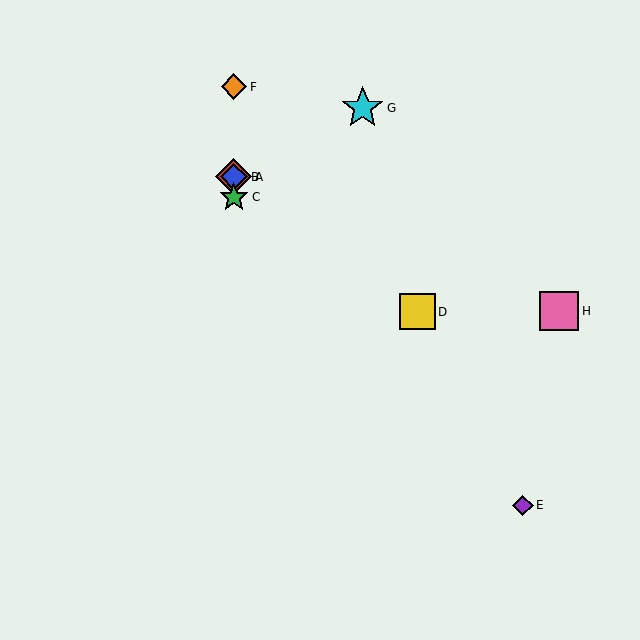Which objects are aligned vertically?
Objects A, B, C, F are aligned vertically.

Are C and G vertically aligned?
No, C is at x≈234 and G is at x≈363.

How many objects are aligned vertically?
4 objects (A, B, C, F) are aligned vertically.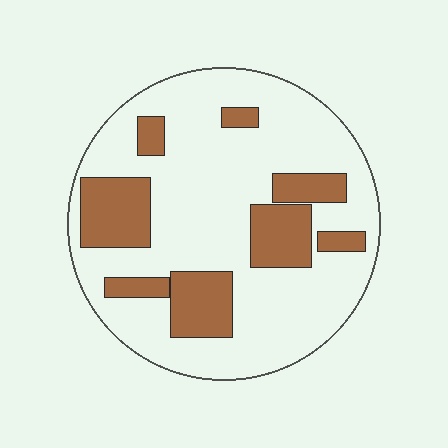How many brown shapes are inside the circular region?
8.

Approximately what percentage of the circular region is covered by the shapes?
Approximately 25%.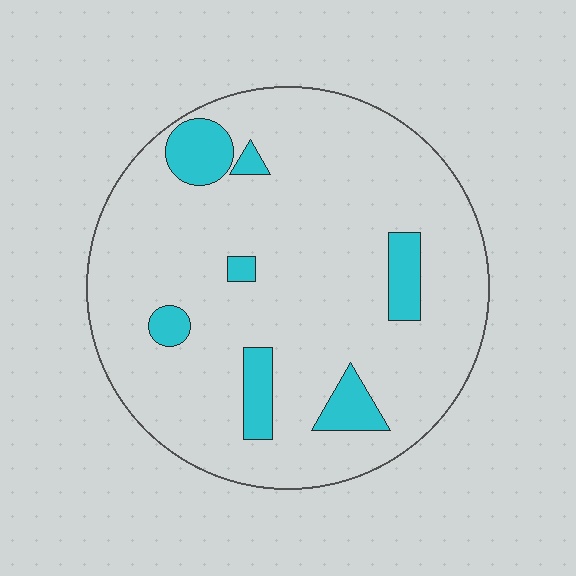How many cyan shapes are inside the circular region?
7.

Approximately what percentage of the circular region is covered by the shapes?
Approximately 10%.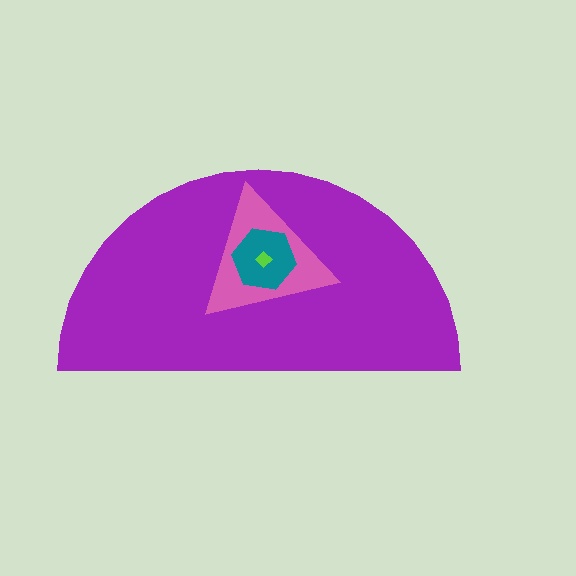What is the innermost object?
The lime diamond.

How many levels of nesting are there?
4.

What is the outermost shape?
The purple semicircle.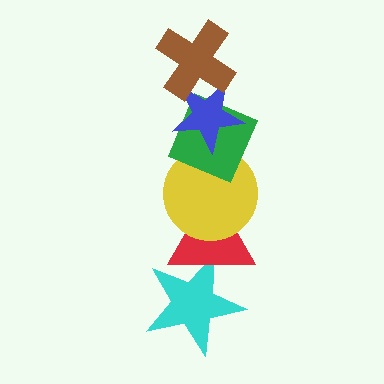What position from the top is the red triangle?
The red triangle is 5th from the top.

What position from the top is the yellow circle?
The yellow circle is 4th from the top.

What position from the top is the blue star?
The blue star is 2nd from the top.